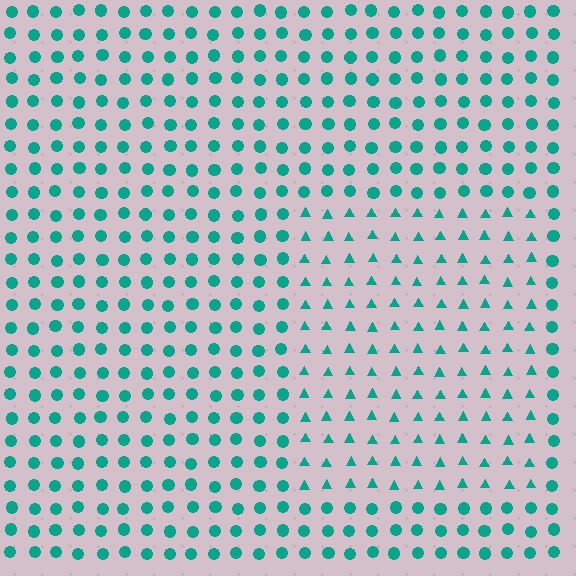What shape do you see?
I see a rectangle.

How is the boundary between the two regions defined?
The boundary is defined by a change in element shape: triangles inside vs. circles outside. All elements share the same color and spacing.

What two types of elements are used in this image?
The image uses triangles inside the rectangle region and circles outside it.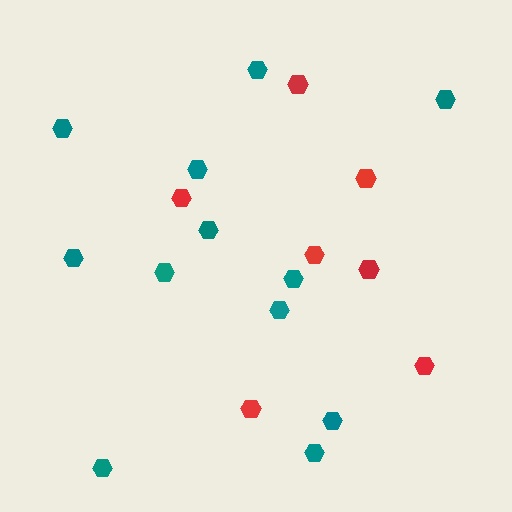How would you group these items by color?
There are 2 groups: one group of red hexagons (7) and one group of teal hexagons (12).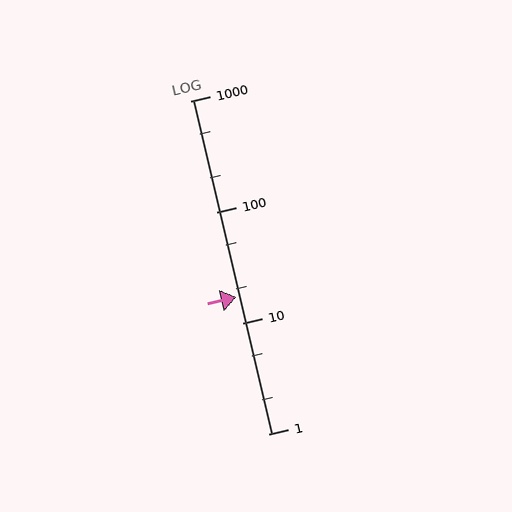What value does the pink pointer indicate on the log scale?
The pointer indicates approximately 17.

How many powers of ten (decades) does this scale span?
The scale spans 3 decades, from 1 to 1000.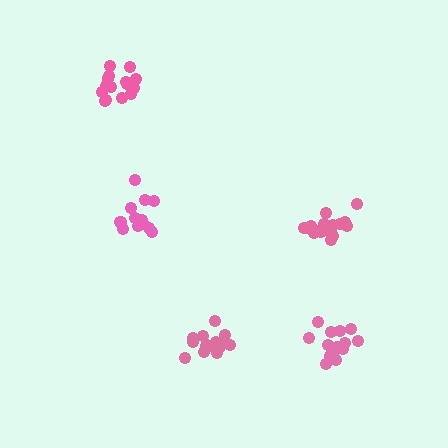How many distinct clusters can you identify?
There are 5 distinct clusters.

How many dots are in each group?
Group 1: 14 dots, Group 2: 17 dots, Group 3: 17 dots, Group 4: 15 dots, Group 5: 13 dots (76 total).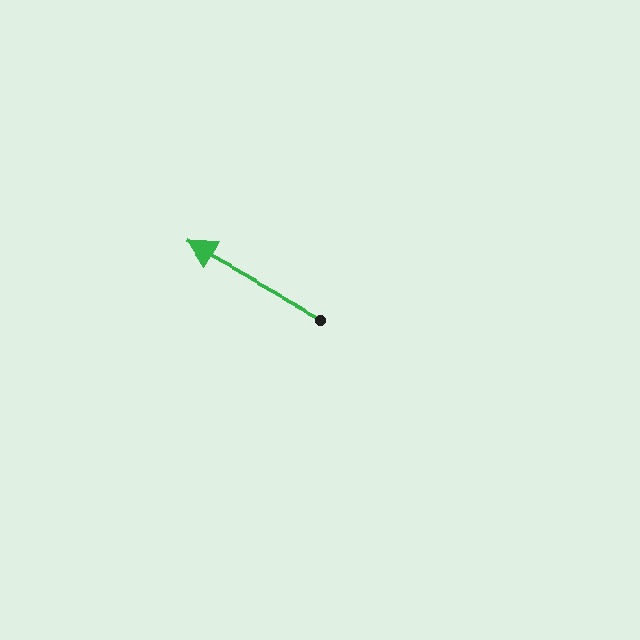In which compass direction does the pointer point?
Northwest.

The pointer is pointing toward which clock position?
Roughly 10 o'clock.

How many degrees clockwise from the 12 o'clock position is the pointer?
Approximately 299 degrees.